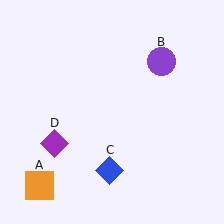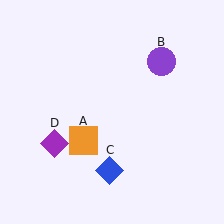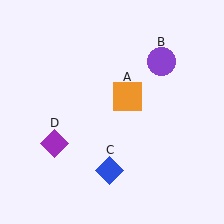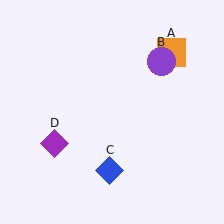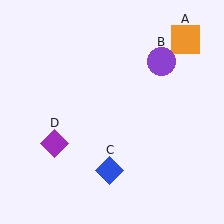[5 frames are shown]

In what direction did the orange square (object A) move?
The orange square (object A) moved up and to the right.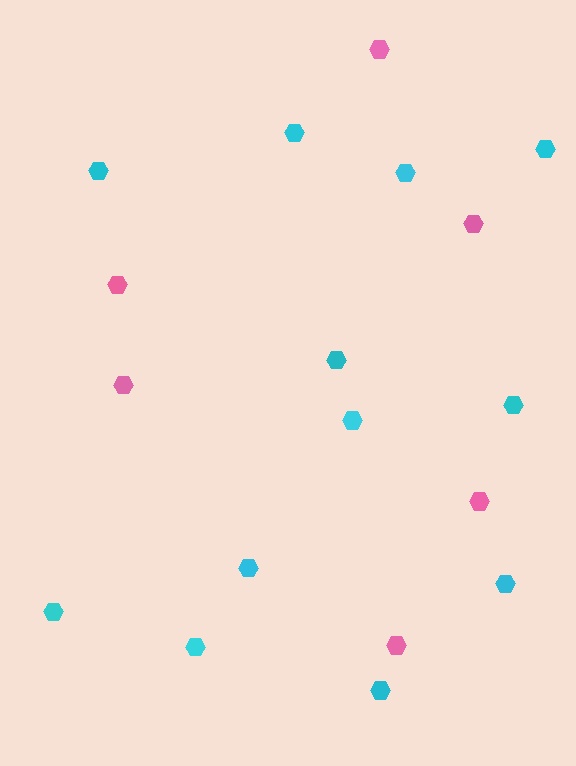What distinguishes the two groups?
There are 2 groups: one group of pink hexagons (6) and one group of cyan hexagons (12).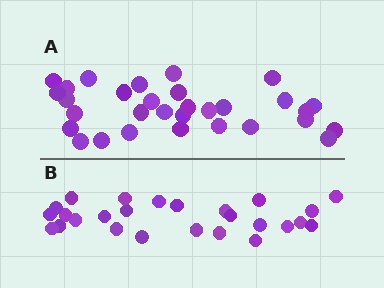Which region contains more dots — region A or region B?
Region A (the top region) has more dots.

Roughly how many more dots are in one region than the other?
Region A has about 5 more dots than region B.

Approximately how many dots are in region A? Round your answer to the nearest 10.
About 30 dots. (The exact count is 31, which rounds to 30.)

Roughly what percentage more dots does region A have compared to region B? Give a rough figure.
About 20% more.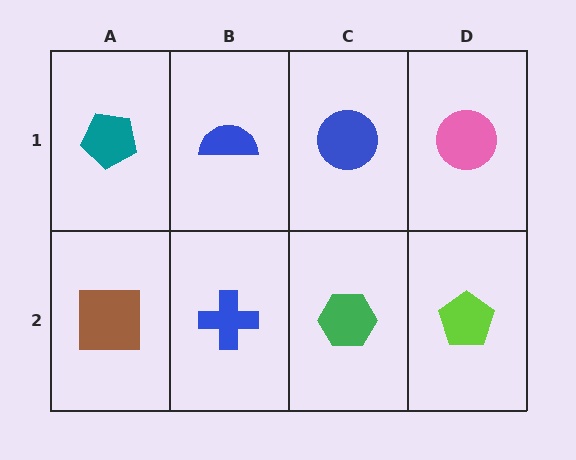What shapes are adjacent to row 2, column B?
A blue semicircle (row 1, column B), a brown square (row 2, column A), a green hexagon (row 2, column C).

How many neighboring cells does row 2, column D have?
2.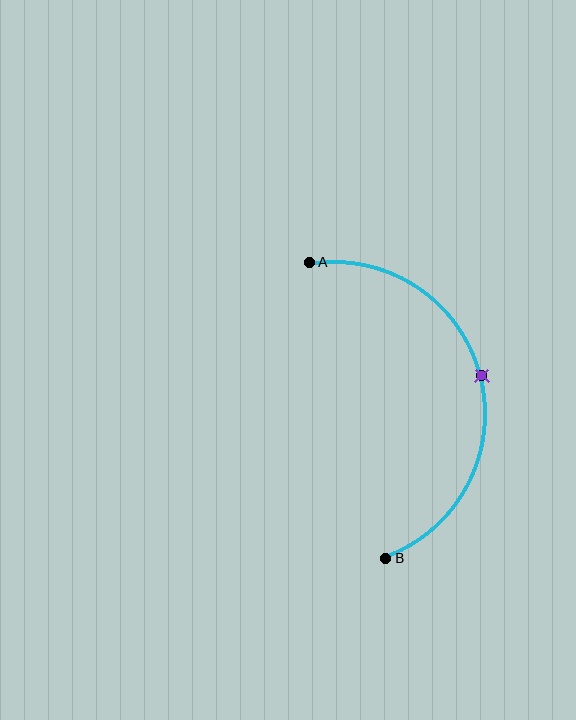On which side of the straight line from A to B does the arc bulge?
The arc bulges to the right of the straight line connecting A and B.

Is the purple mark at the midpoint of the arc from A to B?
Yes. The purple mark lies on the arc at equal arc-length from both A and B — it is the arc midpoint.